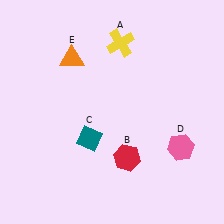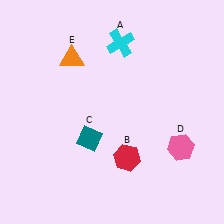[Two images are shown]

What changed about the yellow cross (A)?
In Image 1, A is yellow. In Image 2, it changed to cyan.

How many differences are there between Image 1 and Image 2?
There is 1 difference between the two images.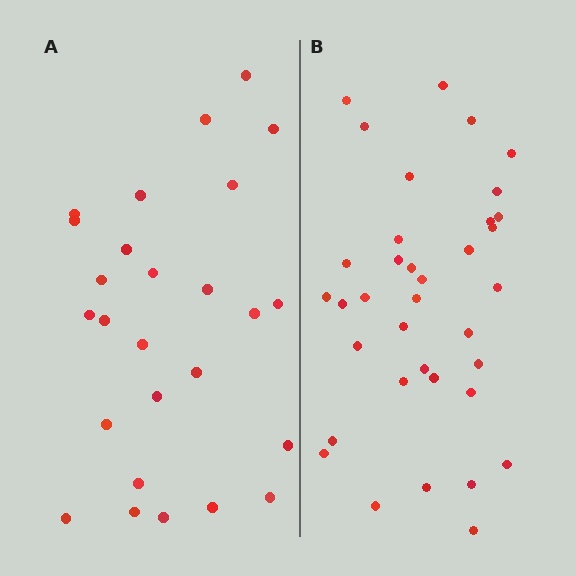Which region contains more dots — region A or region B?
Region B (the right region) has more dots.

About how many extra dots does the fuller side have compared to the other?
Region B has roughly 10 or so more dots than region A.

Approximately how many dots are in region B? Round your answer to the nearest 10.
About 40 dots. (The exact count is 36, which rounds to 40.)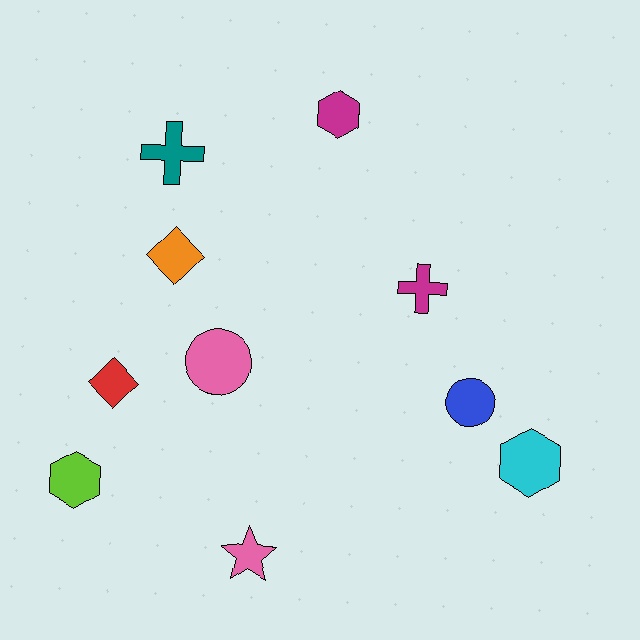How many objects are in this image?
There are 10 objects.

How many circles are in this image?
There are 2 circles.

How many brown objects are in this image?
There are no brown objects.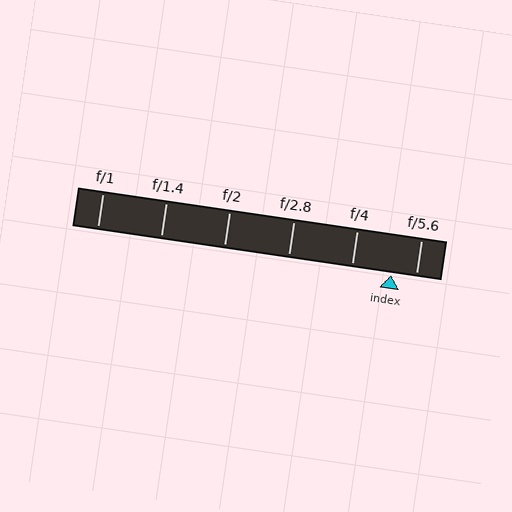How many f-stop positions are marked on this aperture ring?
There are 6 f-stop positions marked.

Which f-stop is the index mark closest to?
The index mark is closest to f/5.6.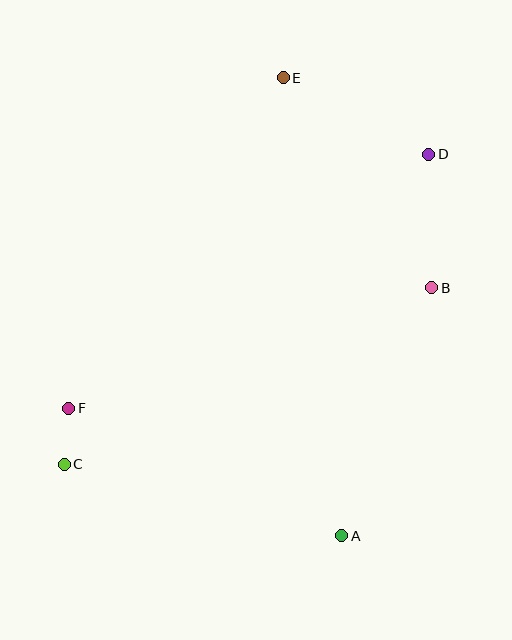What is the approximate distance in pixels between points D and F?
The distance between D and F is approximately 441 pixels.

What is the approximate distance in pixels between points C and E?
The distance between C and E is approximately 444 pixels.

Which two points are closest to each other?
Points C and F are closest to each other.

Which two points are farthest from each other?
Points C and D are farthest from each other.